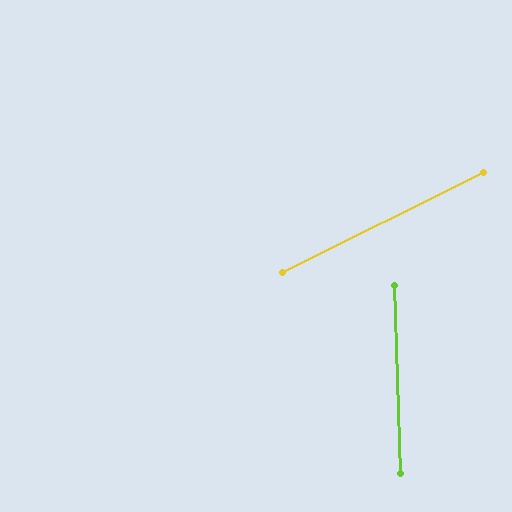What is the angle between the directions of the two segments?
Approximately 65 degrees.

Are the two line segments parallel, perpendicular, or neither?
Neither parallel nor perpendicular — they differ by about 65°.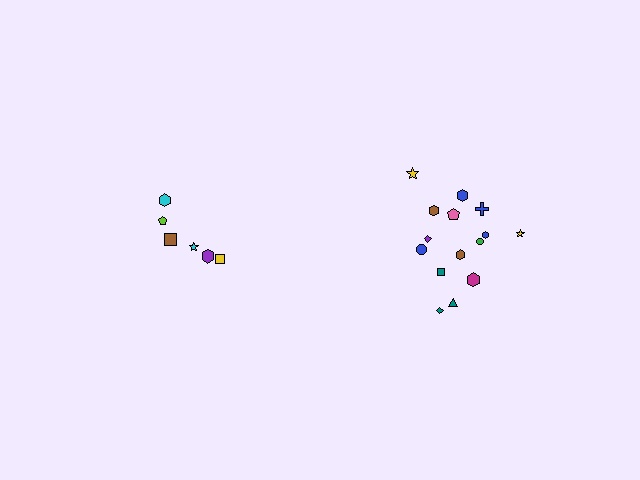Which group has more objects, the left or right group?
The right group.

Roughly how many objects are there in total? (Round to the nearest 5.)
Roughly 20 objects in total.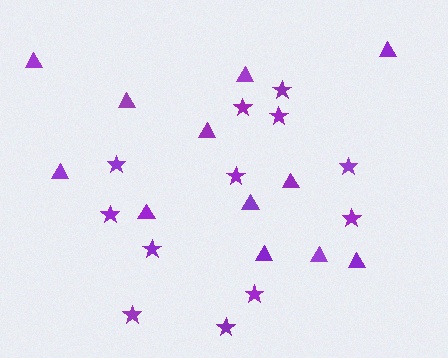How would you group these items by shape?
There are 2 groups: one group of triangles (12) and one group of stars (12).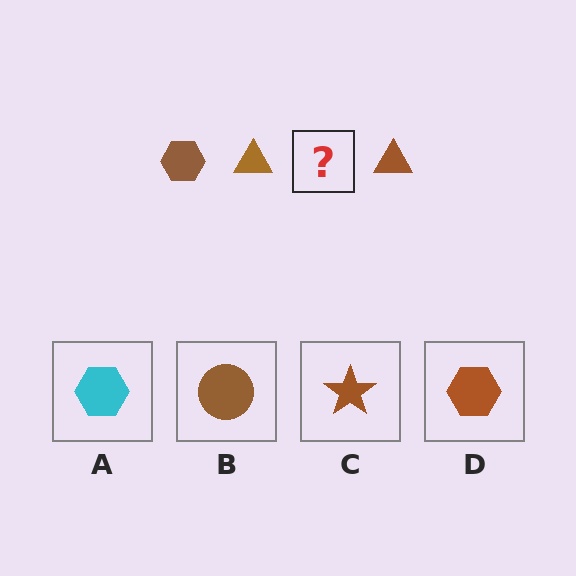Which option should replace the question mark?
Option D.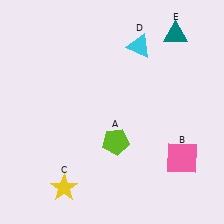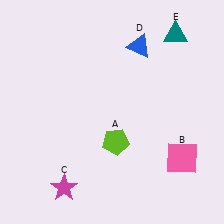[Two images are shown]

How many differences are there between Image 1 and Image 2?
There are 2 differences between the two images.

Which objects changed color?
C changed from yellow to magenta. D changed from cyan to blue.